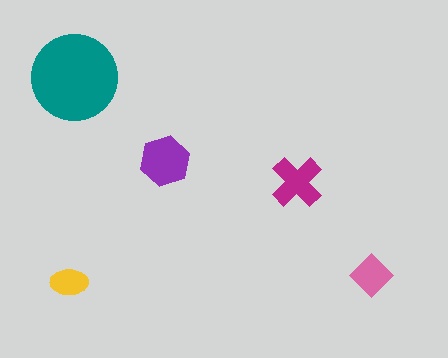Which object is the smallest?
The yellow ellipse.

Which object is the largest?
The teal circle.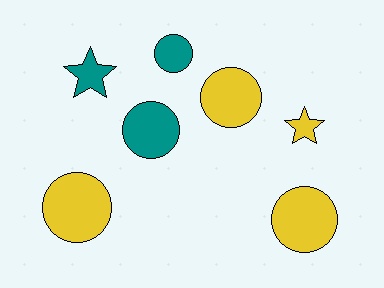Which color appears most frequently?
Yellow, with 4 objects.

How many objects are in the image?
There are 7 objects.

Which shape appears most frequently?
Circle, with 5 objects.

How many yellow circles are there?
There are 3 yellow circles.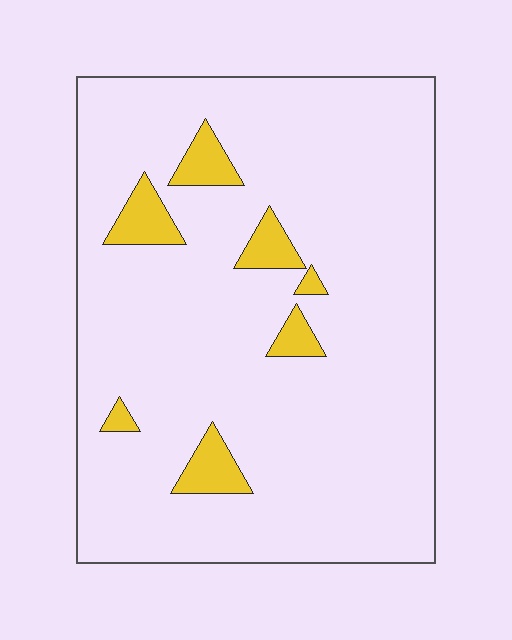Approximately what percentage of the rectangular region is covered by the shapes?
Approximately 10%.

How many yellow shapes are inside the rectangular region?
7.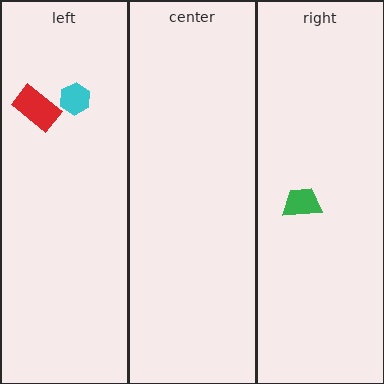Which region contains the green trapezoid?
The right region.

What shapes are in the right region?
The green trapezoid.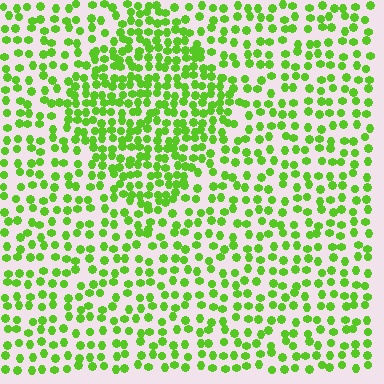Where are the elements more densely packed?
The elements are more densely packed inside the diamond boundary.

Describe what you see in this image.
The image contains small lime elements arranged at two different densities. A diamond-shaped region is visible where the elements are more densely packed than the surrounding area.